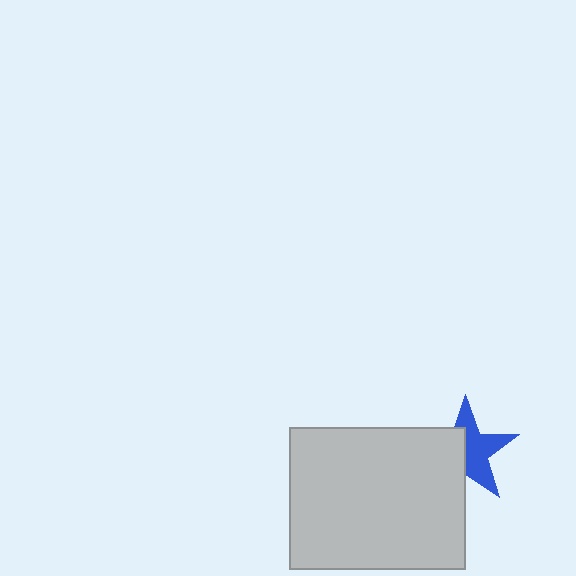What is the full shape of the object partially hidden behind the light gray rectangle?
The partially hidden object is a blue star.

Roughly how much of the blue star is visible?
About half of it is visible (roughly 56%).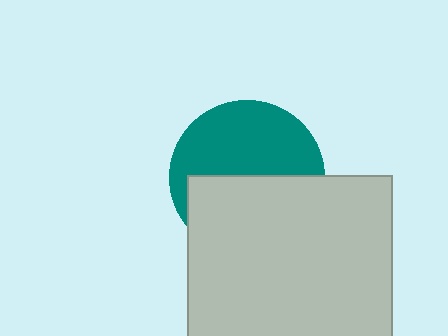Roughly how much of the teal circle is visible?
About half of it is visible (roughly 52%).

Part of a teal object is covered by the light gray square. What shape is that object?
It is a circle.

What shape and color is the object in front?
The object in front is a light gray square.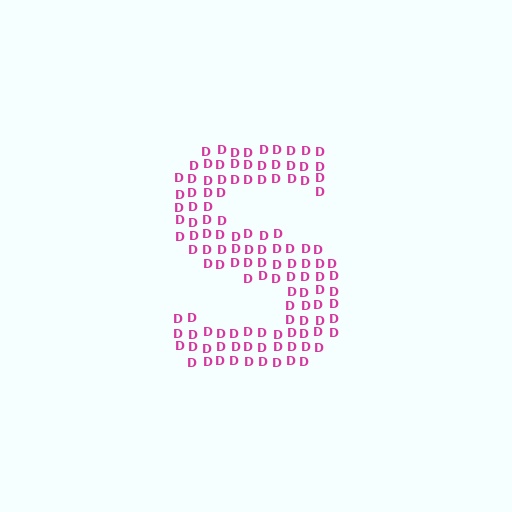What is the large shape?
The large shape is the letter S.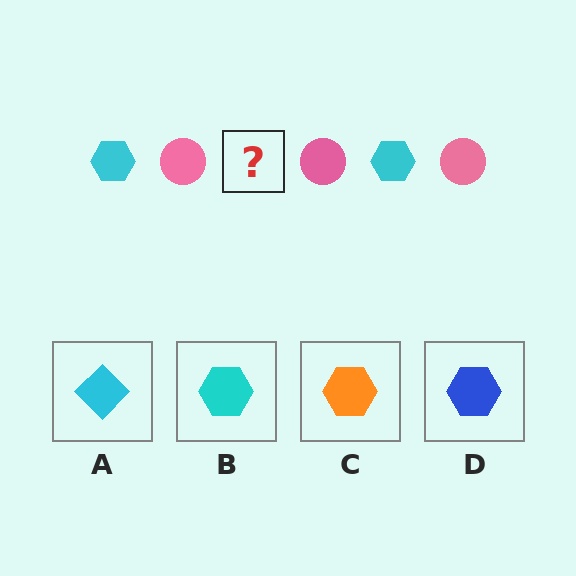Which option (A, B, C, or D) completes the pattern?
B.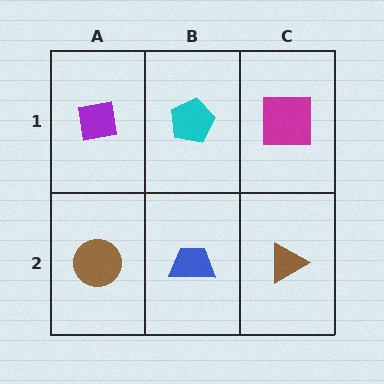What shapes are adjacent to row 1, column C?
A brown triangle (row 2, column C), a cyan pentagon (row 1, column B).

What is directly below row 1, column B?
A blue trapezoid.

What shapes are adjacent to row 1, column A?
A brown circle (row 2, column A), a cyan pentagon (row 1, column B).